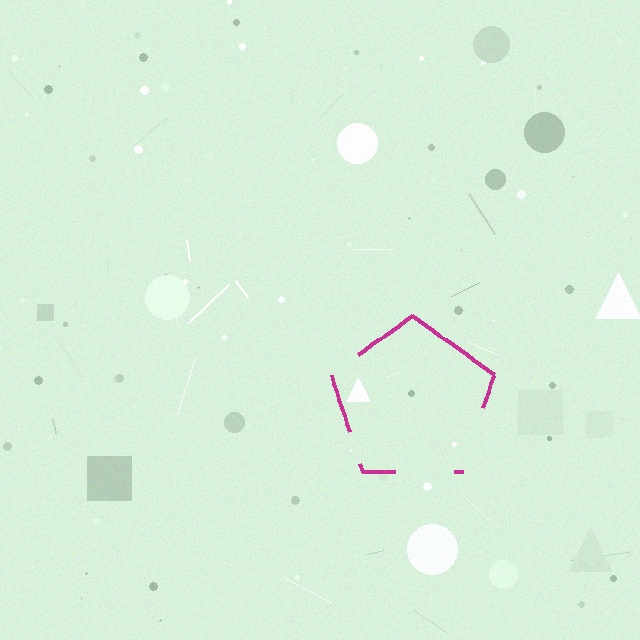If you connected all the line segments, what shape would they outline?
They would outline a pentagon.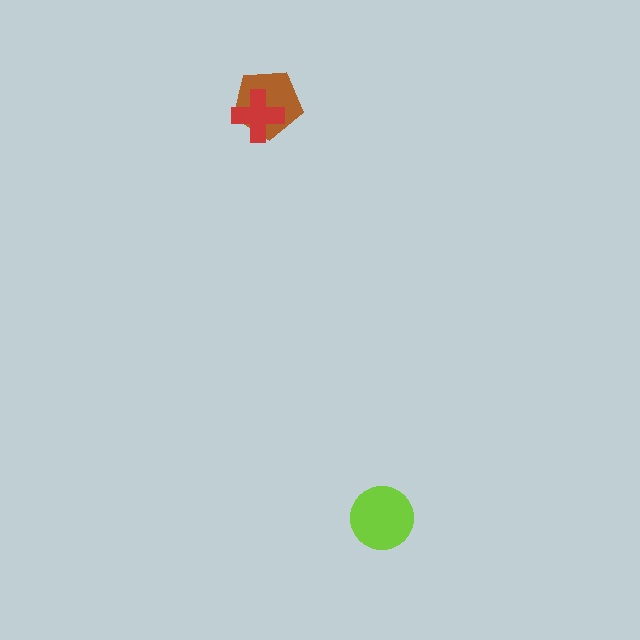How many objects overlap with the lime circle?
0 objects overlap with the lime circle.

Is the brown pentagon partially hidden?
Yes, it is partially covered by another shape.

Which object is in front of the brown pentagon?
The red cross is in front of the brown pentagon.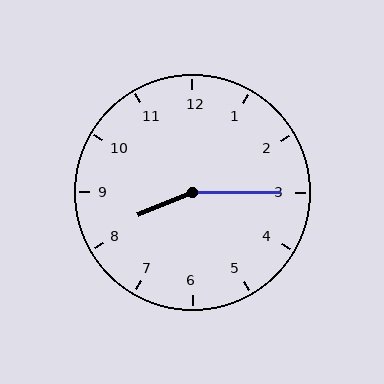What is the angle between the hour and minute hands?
Approximately 158 degrees.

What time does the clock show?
8:15.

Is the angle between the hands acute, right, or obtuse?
It is obtuse.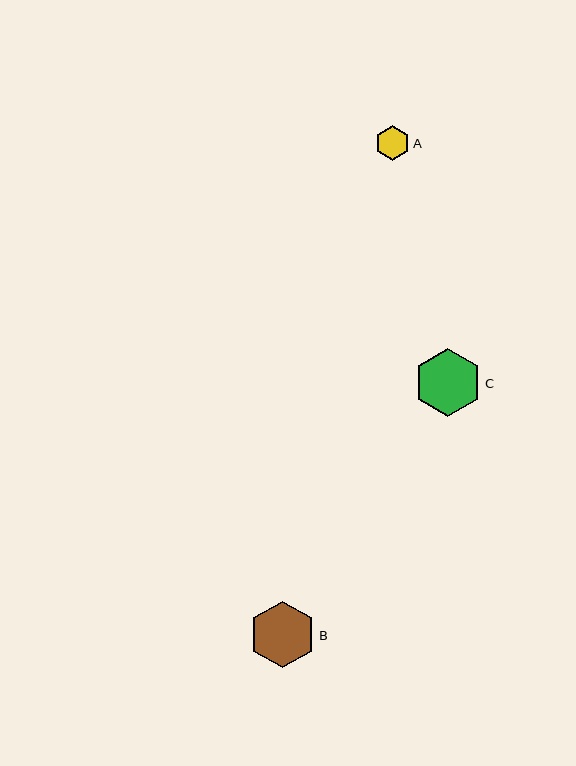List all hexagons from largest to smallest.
From largest to smallest: C, B, A.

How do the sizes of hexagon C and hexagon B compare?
Hexagon C and hexagon B are approximately the same size.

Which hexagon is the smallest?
Hexagon A is the smallest with a size of approximately 35 pixels.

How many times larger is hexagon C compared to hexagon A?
Hexagon C is approximately 2.0 times the size of hexagon A.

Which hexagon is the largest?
Hexagon C is the largest with a size of approximately 69 pixels.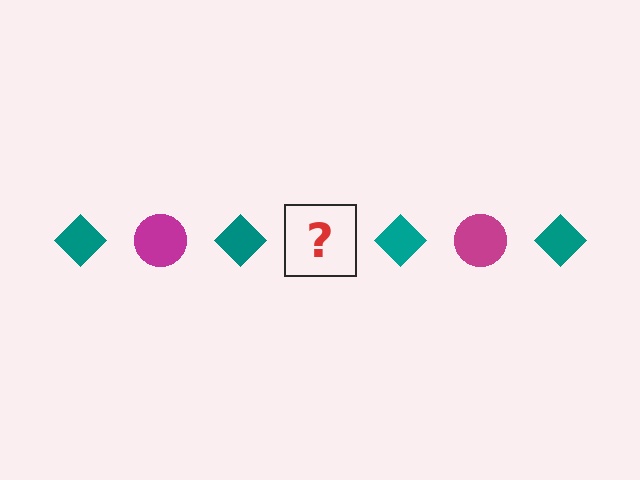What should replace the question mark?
The question mark should be replaced with a magenta circle.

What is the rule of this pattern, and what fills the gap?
The rule is that the pattern alternates between teal diamond and magenta circle. The gap should be filled with a magenta circle.